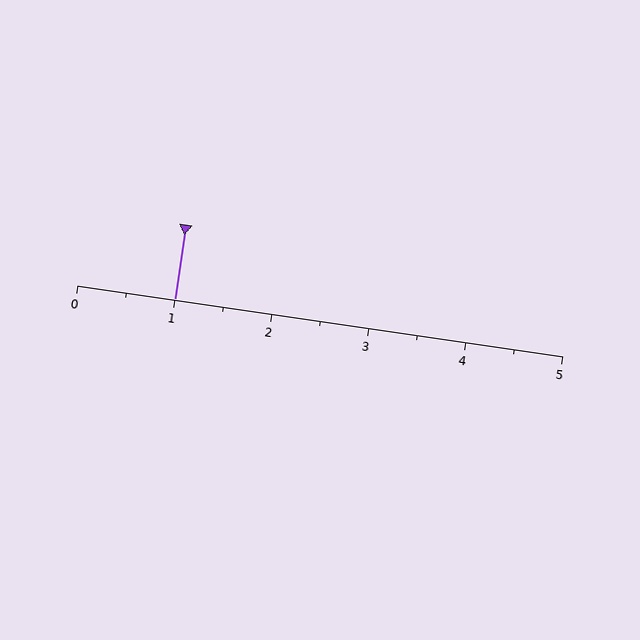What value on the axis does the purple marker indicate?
The marker indicates approximately 1.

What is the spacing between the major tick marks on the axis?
The major ticks are spaced 1 apart.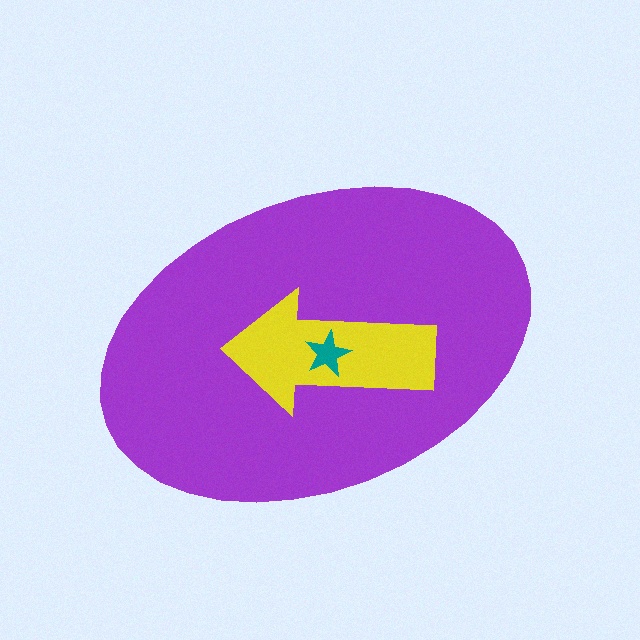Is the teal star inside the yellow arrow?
Yes.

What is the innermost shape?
The teal star.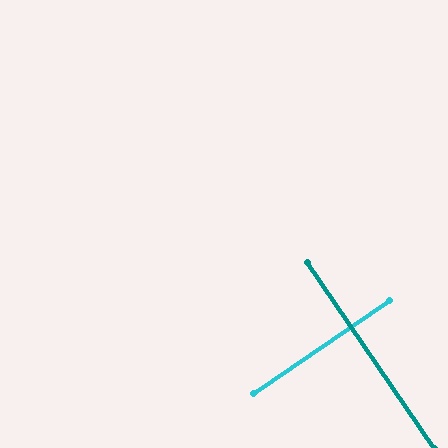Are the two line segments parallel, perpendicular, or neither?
Perpendicular — they meet at approximately 90°.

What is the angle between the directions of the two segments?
Approximately 90 degrees.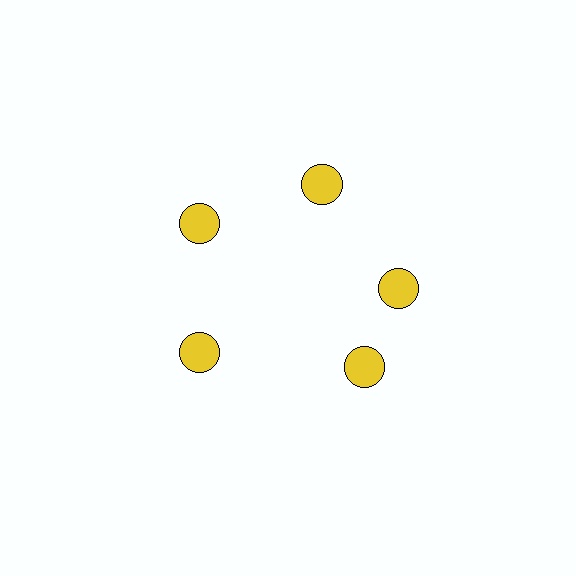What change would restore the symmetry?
The symmetry would be restored by rotating it back into even spacing with its neighbors so that all 5 circles sit at equal angles and equal distance from the center.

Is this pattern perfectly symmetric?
No. The 5 yellow circles are arranged in a ring, but one element near the 5 o'clock position is rotated out of alignment along the ring, breaking the 5-fold rotational symmetry.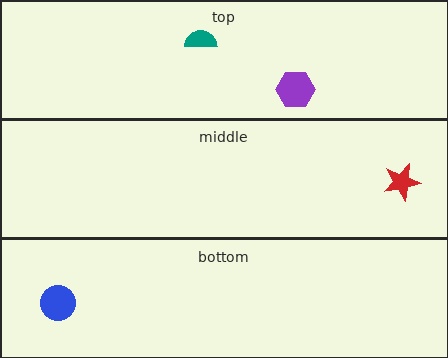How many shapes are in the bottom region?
1.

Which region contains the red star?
The middle region.